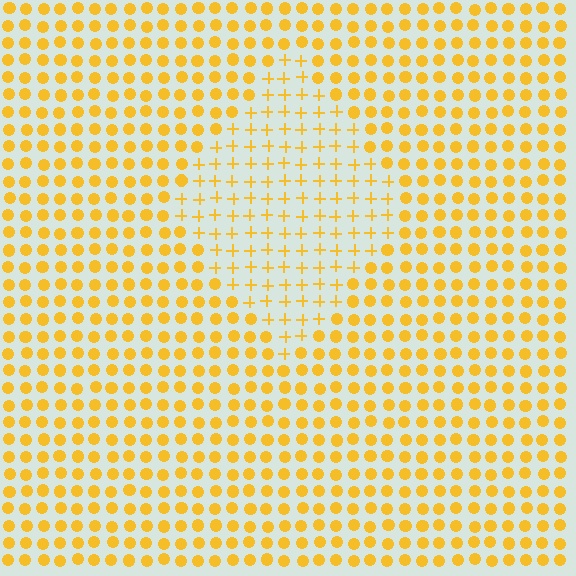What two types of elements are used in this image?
The image uses plus signs inside the diamond region and circles outside it.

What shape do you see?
I see a diamond.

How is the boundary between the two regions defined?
The boundary is defined by a change in element shape: plus signs inside vs. circles outside. All elements share the same color and spacing.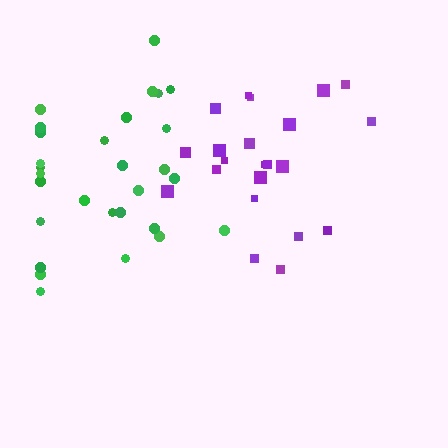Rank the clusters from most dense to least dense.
purple, green.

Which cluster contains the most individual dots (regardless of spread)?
Green (29).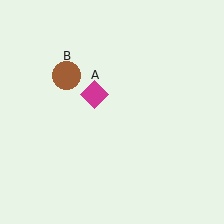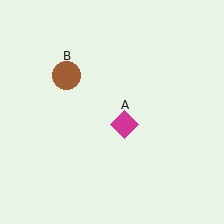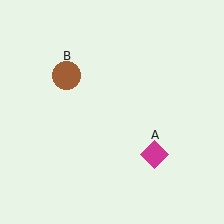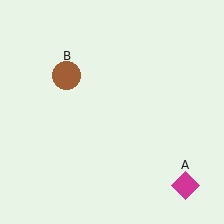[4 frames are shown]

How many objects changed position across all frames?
1 object changed position: magenta diamond (object A).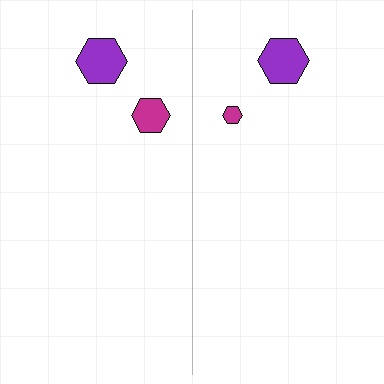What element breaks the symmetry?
The magenta hexagon on the right side has a different size than its mirror counterpart.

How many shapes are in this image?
There are 4 shapes in this image.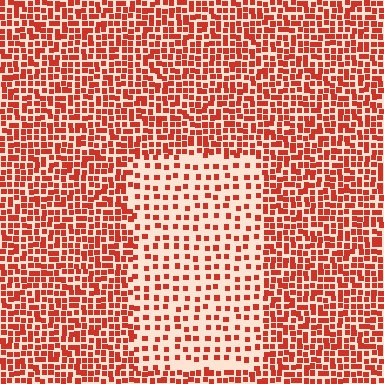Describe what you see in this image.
The image contains small red elements arranged at two different densities. A rectangle-shaped region is visible where the elements are less densely packed than the surrounding area.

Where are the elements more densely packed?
The elements are more densely packed outside the rectangle boundary.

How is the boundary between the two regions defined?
The boundary is defined by a change in element density (approximately 2.2x ratio). All elements are the same color, size, and shape.